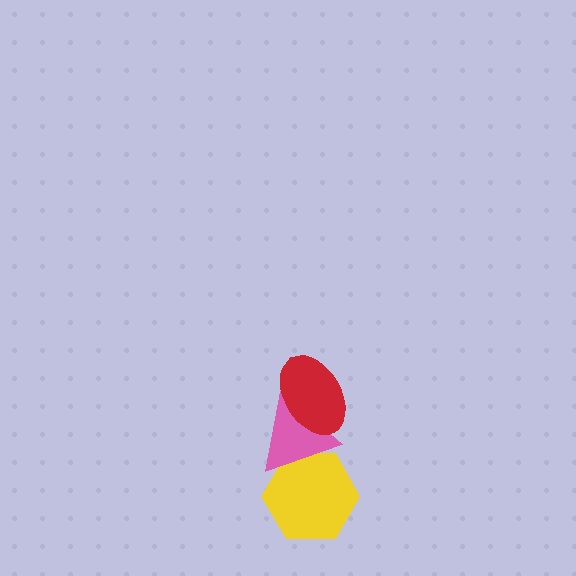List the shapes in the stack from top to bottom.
From top to bottom: the red ellipse, the pink triangle, the yellow hexagon.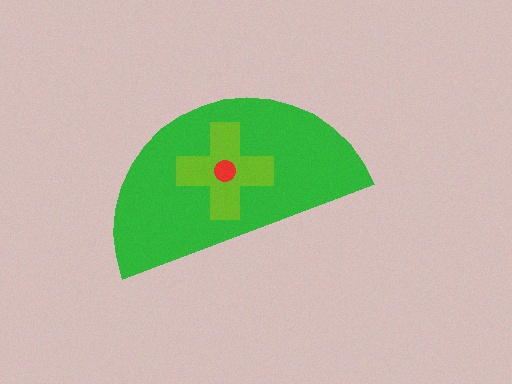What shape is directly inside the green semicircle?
The lime cross.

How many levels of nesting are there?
3.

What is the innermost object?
The red circle.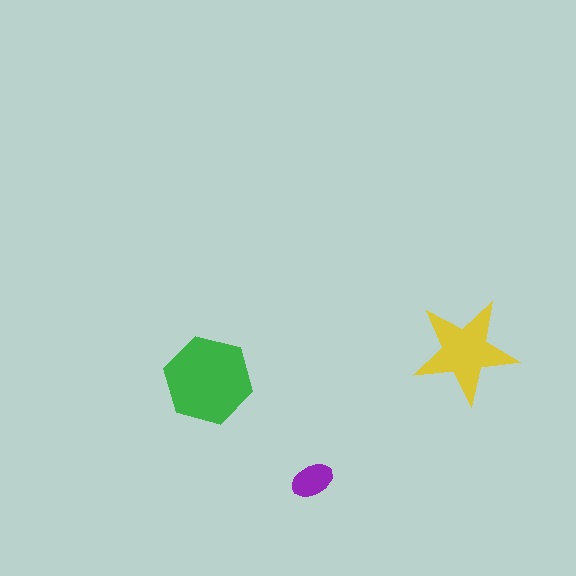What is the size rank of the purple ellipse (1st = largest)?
3rd.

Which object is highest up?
The yellow star is topmost.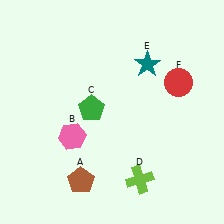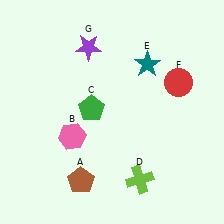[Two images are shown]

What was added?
A purple star (G) was added in Image 2.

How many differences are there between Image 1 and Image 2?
There is 1 difference between the two images.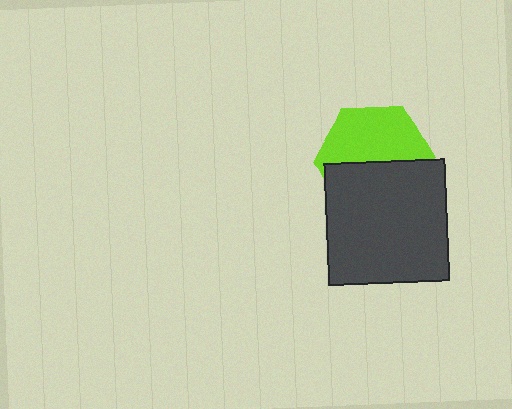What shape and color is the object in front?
The object in front is a dark gray square.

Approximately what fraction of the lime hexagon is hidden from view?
Roughly 48% of the lime hexagon is hidden behind the dark gray square.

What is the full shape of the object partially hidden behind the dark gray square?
The partially hidden object is a lime hexagon.